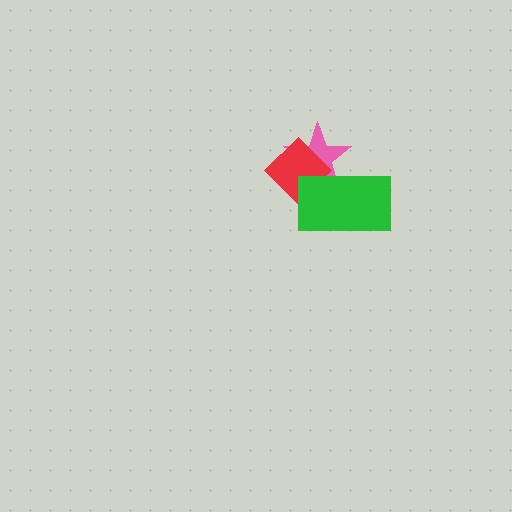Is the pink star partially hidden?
Yes, it is partially covered by another shape.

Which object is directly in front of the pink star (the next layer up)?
The red diamond is directly in front of the pink star.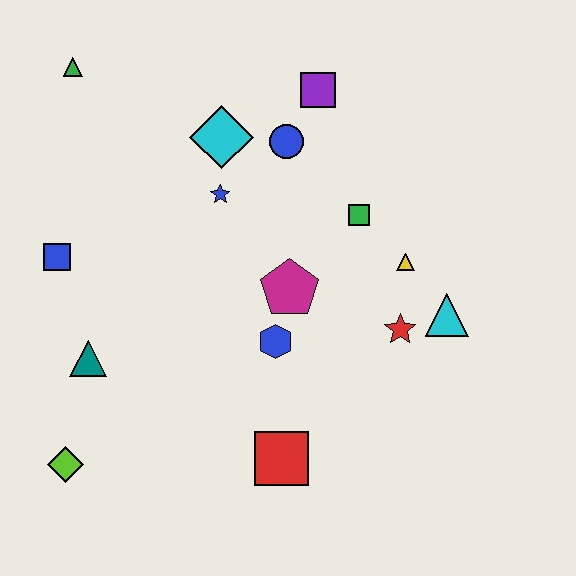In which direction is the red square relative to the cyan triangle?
The red square is to the left of the cyan triangle.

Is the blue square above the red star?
Yes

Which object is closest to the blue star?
The cyan diamond is closest to the blue star.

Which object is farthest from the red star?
The green triangle is farthest from the red star.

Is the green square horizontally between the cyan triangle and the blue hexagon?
Yes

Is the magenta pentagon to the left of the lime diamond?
No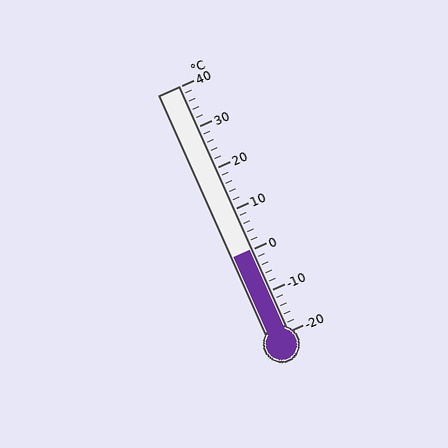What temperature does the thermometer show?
The thermometer shows approximately 0°C.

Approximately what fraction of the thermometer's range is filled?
The thermometer is filled to approximately 35% of its range.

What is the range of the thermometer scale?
The thermometer scale ranges from -20°C to 40°C.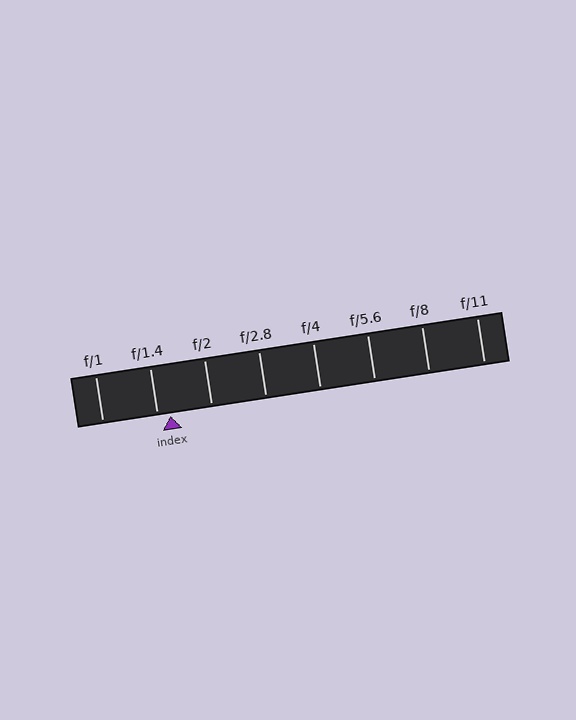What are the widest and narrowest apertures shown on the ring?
The widest aperture shown is f/1 and the narrowest is f/11.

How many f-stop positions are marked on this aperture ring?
There are 8 f-stop positions marked.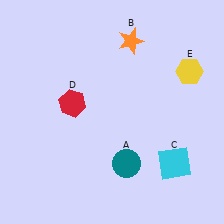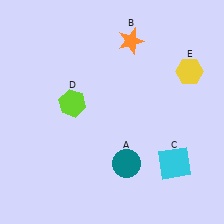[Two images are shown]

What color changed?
The hexagon (D) changed from red in Image 1 to lime in Image 2.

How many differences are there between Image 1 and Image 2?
There is 1 difference between the two images.